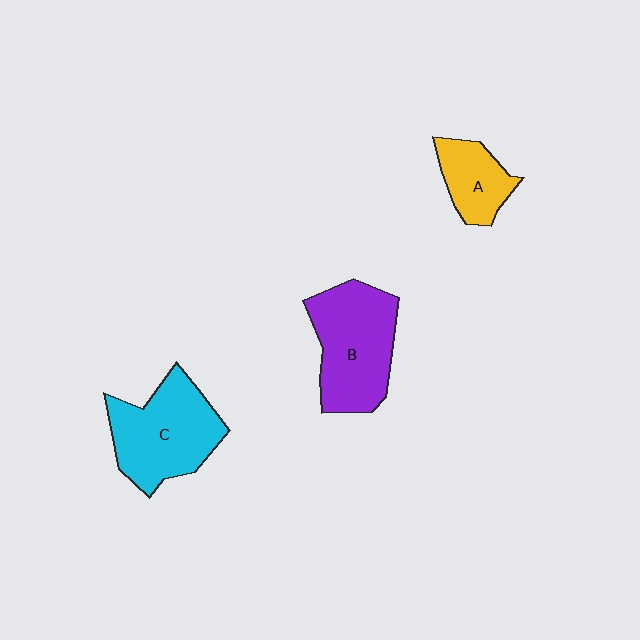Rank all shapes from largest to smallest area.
From largest to smallest: B (purple), C (cyan), A (yellow).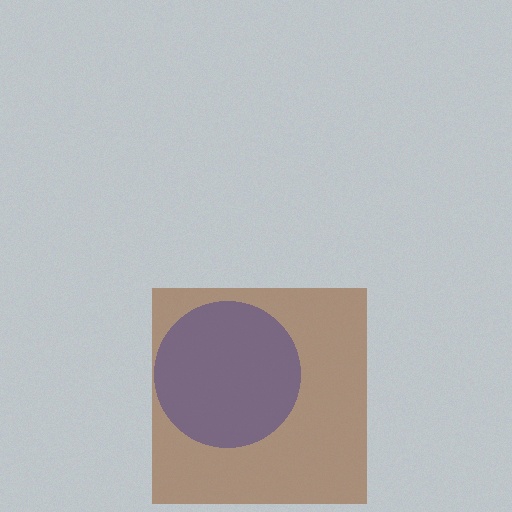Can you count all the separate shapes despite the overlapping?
Yes, there are 2 separate shapes.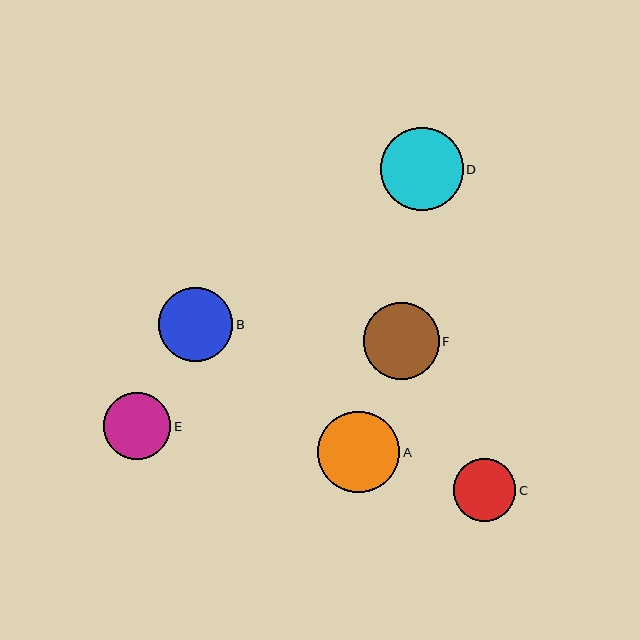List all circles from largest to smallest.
From largest to smallest: D, A, F, B, E, C.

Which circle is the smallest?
Circle C is the smallest with a size of approximately 62 pixels.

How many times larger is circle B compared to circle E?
Circle B is approximately 1.1 times the size of circle E.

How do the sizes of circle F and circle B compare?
Circle F and circle B are approximately the same size.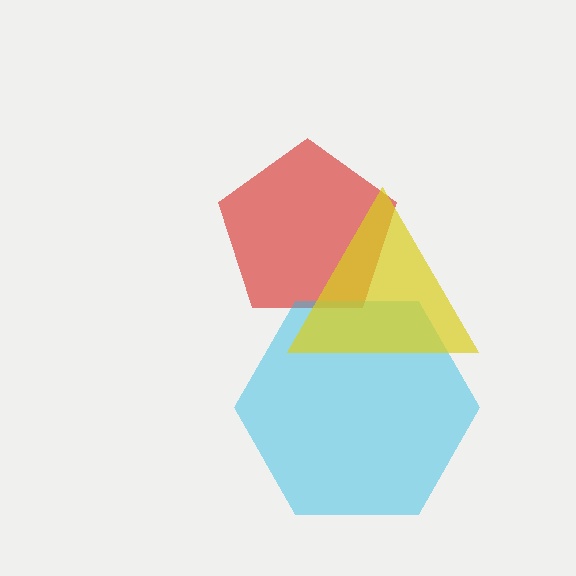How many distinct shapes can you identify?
There are 3 distinct shapes: a red pentagon, a cyan hexagon, a yellow triangle.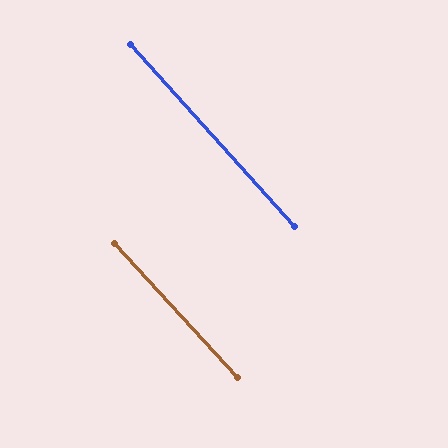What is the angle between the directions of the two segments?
Approximately 1 degree.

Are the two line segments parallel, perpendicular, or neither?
Parallel — their directions differ by only 0.5°.